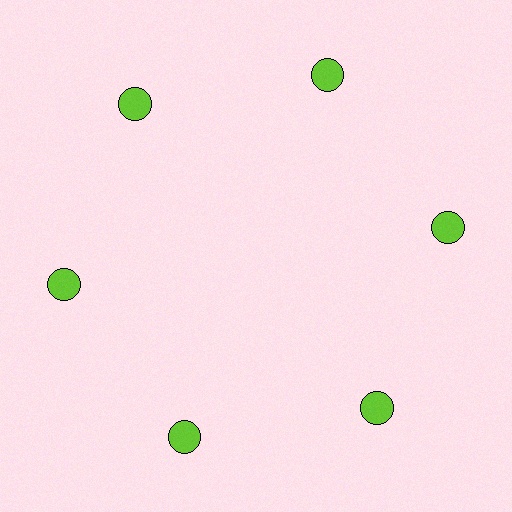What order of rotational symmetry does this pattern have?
This pattern has 6-fold rotational symmetry.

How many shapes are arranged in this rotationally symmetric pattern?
There are 6 shapes, arranged in 6 groups of 1.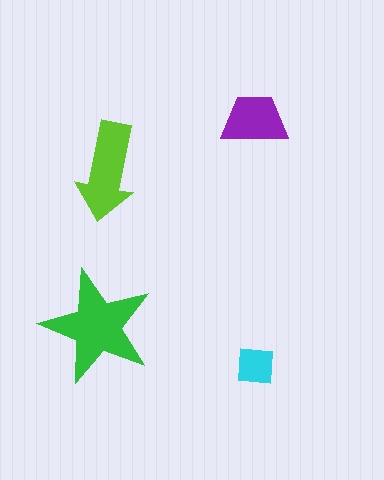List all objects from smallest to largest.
The cyan square, the purple trapezoid, the lime arrow, the green star.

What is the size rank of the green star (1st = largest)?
1st.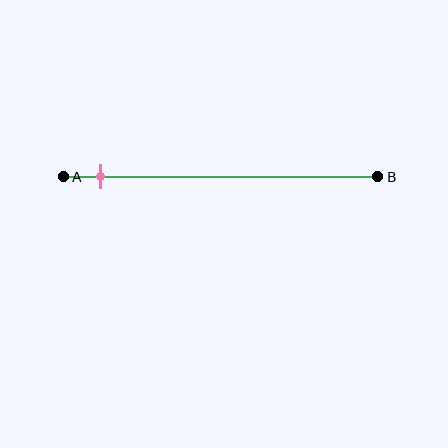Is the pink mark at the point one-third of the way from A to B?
No, the mark is at about 10% from A, not at the 33% one-third point.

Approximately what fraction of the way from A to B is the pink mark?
The pink mark is approximately 10% of the way from A to B.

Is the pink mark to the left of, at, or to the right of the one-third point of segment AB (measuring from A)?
The pink mark is to the left of the one-third point of segment AB.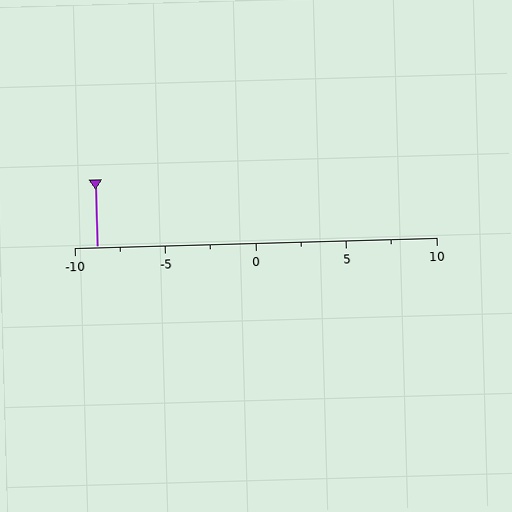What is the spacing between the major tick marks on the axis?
The major ticks are spaced 5 apart.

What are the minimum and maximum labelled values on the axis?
The axis runs from -10 to 10.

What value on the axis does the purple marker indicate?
The marker indicates approximately -8.8.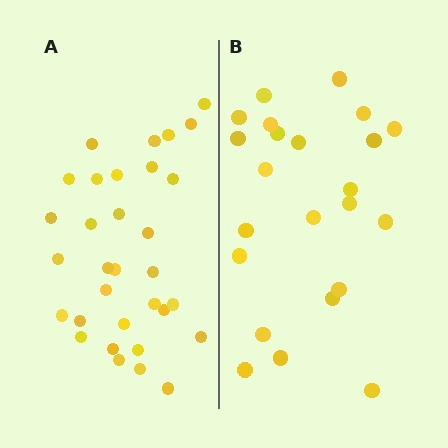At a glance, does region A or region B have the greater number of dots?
Region A (the left region) has more dots.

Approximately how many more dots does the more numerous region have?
Region A has roughly 8 or so more dots than region B.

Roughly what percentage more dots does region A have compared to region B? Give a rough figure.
About 40% more.